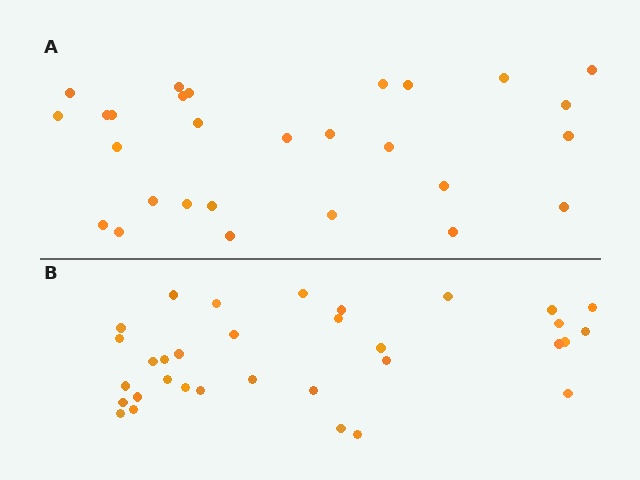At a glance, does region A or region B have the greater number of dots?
Region B (the bottom region) has more dots.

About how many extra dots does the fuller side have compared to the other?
Region B has about 5 more dots than region A.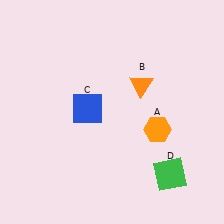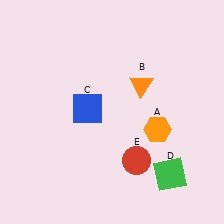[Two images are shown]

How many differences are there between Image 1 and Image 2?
There is 1 difference between the two images.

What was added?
A red circle (E) was added in Image 2.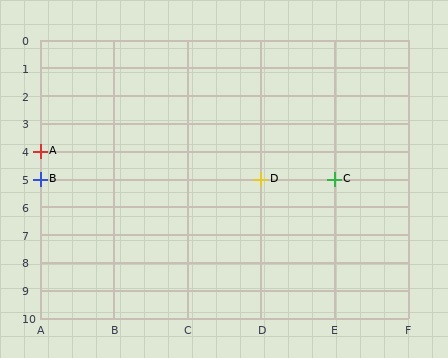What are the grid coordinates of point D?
Point D is at grid coordinates (D, 5).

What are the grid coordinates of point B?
Point B is at grid coordinates (A, 5).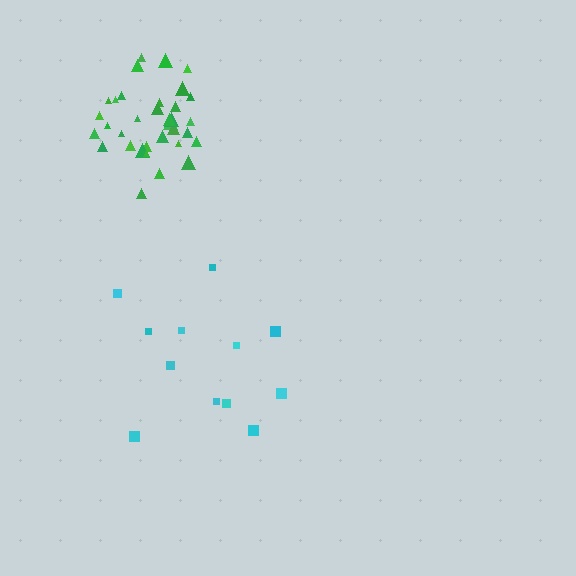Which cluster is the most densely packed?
Green.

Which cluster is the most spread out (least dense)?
Cyan.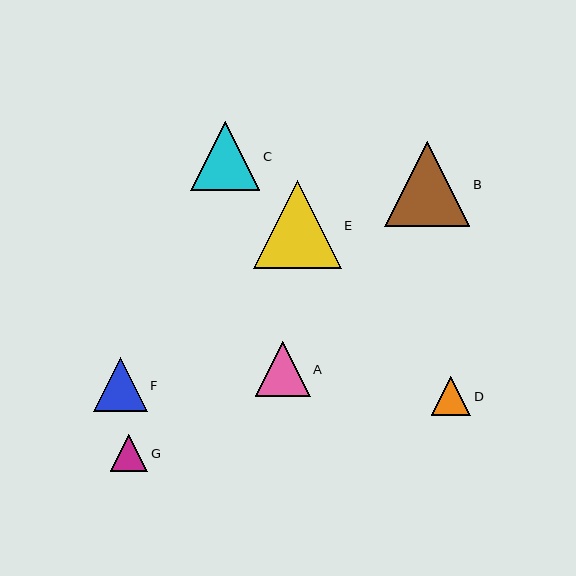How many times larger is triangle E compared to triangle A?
Triangle E is approximately 1.6 times the size of triangle A.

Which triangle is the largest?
Triangle E is the largest with a size of approximately 88 pixels.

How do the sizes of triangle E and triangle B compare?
Triangle E and triangle B are approximately the same size.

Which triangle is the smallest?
Triangle G is the smallest with a size of approximately 37 pixels.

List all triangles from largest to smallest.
From largest to smallest: E, B, C, A, F, D, G.